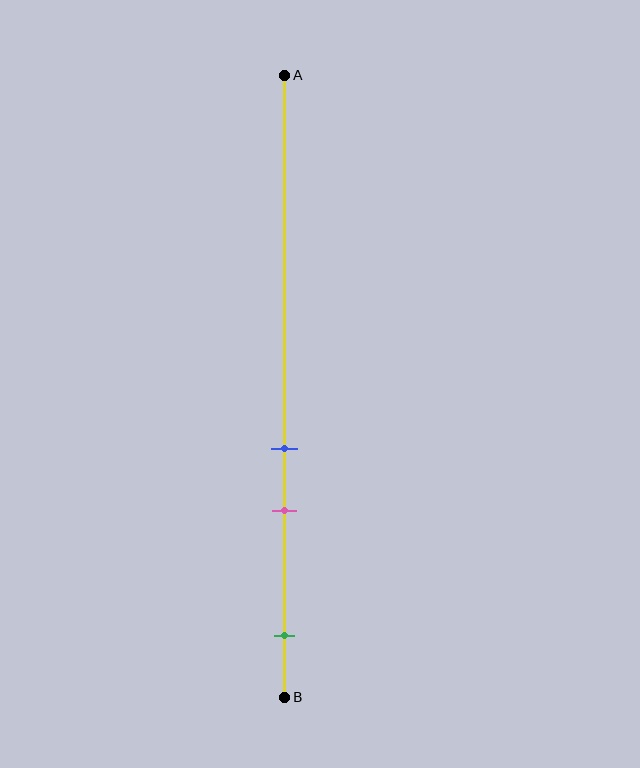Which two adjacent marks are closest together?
The blue and pink marks are the closest adjacent pair.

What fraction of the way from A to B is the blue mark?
The blue mark is approximately 60% (0.6) of the way from A to B.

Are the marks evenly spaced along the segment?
No, the marks are not evenly spaced.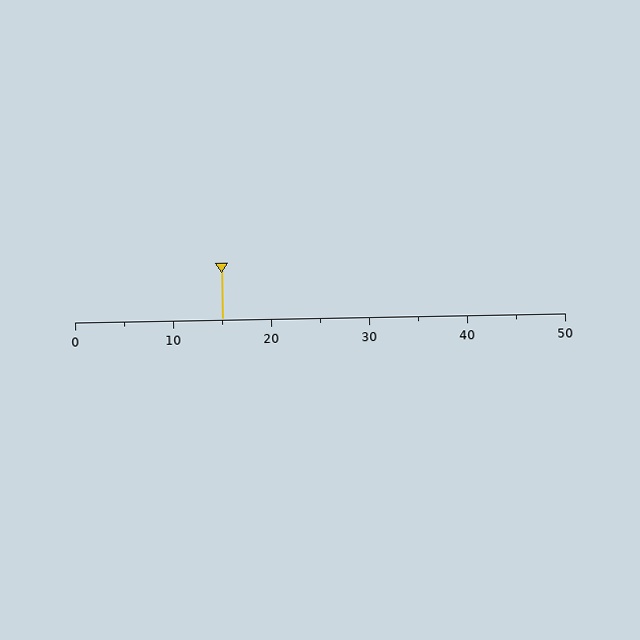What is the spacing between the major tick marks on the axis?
The major ticks are spaced 10 apart.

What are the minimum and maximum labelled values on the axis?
The axis runs from 0 to 50.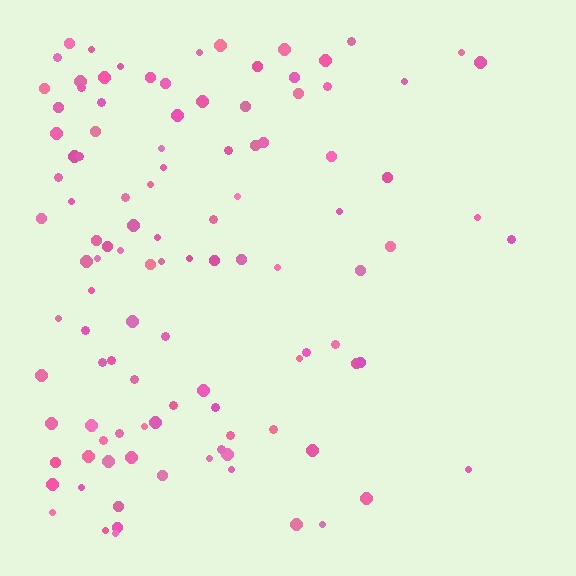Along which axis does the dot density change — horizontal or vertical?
Horizontal.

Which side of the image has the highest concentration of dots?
The left.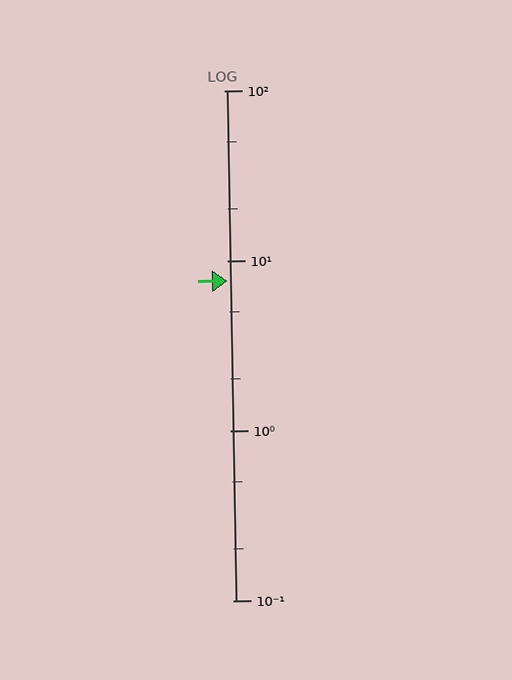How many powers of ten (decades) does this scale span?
The scale spans 3 decades, from 0.1 to 100.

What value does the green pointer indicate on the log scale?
The pointer indicates approximately 7.6.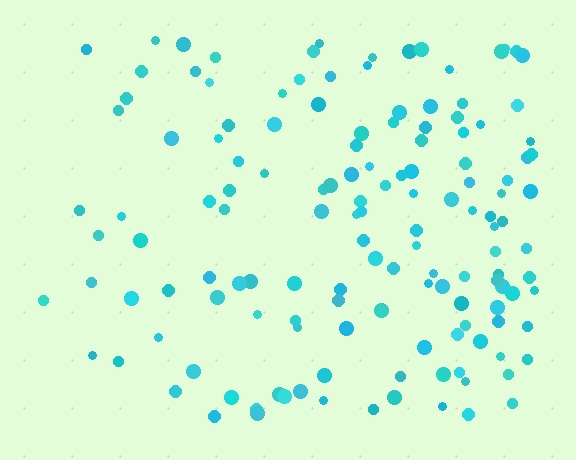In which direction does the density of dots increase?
From left to right, with the right side densest.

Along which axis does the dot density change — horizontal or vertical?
Horizontal.